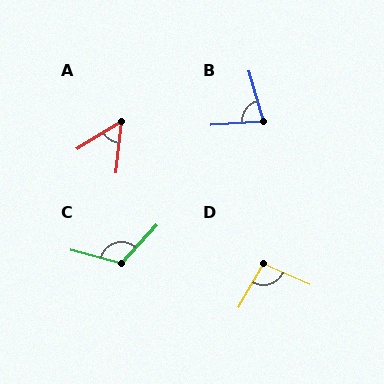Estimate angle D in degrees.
Approximately 96 degrees.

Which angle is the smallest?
A, at approximately 53 degrees.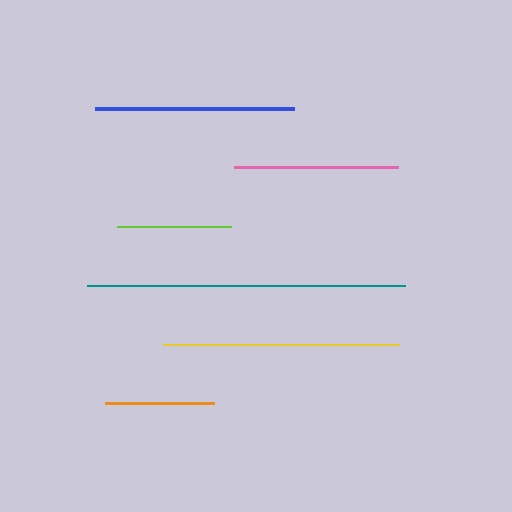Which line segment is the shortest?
The orange line is the shortest at approximately 109 pixels.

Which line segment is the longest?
The teal line is the longest at approximately 318 pixels.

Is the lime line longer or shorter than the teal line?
The teal line is longer than the lime line.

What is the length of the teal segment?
The teal segment is approximately 318 pixels long.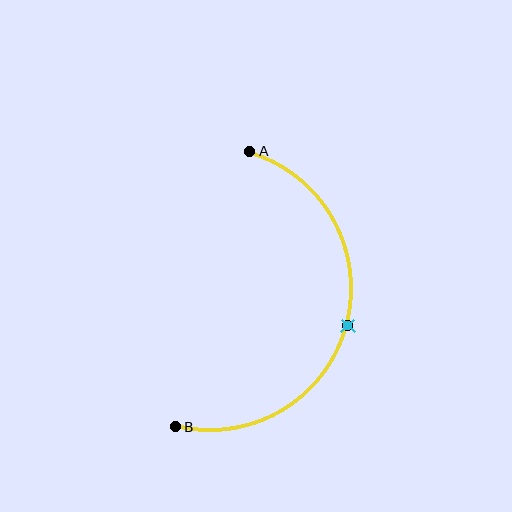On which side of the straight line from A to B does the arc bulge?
The arc bulges to the right of the straight line connecting A and B.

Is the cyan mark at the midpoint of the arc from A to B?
Yes. The cyan mark lies on the arc at equal arc-length from both A and B — it is the arc midpoint.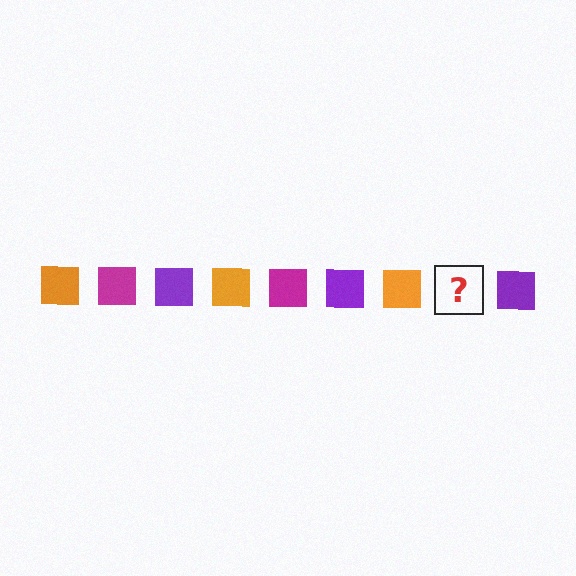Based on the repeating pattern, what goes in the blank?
The blank should be a magenta square.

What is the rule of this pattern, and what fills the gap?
The rule is that the pattern cycles through orange, magenta, purple squares. The gap should be filled with a magenta square.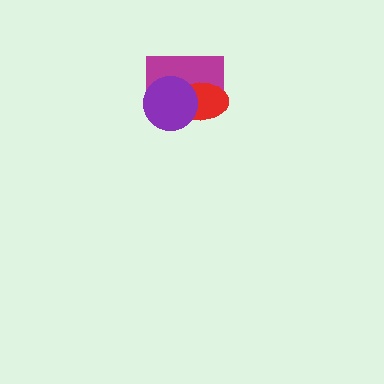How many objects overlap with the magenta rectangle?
2 objects overlap with the magenta rectangle.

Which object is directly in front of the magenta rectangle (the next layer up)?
The red ellipse is directly in front of the magenta rectangle.